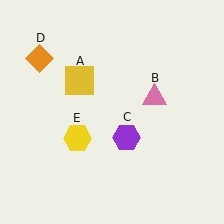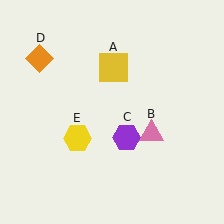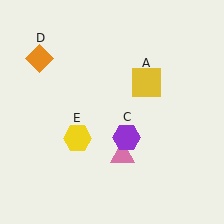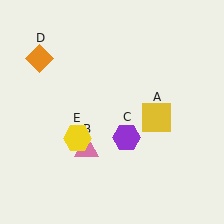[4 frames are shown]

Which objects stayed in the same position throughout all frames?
Purple hexagon (object C) and orange diamond (object D) and yellow hexagon (object E) remained stationary.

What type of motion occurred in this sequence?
The yellow square (object A), pink triangle (object B) rotated clockwise around the center of the scene.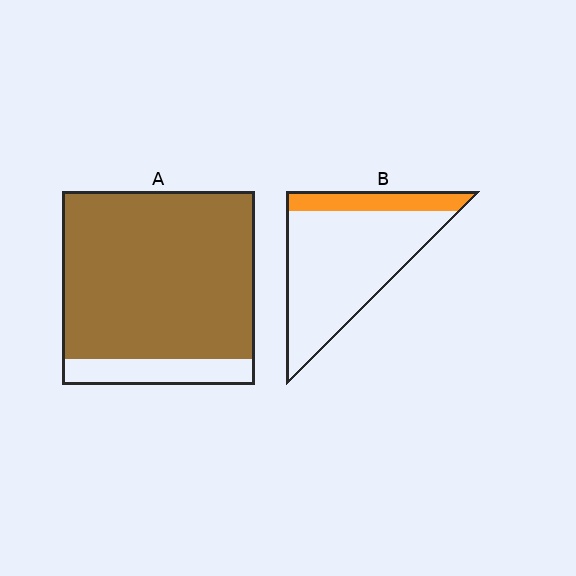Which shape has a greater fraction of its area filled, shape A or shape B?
Shape A.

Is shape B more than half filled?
No.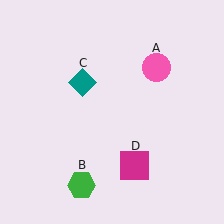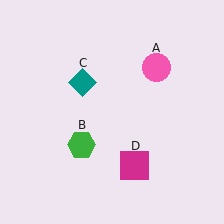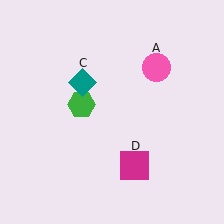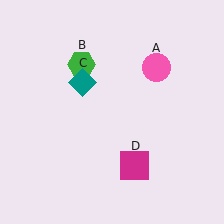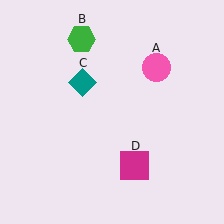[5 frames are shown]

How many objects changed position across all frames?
1 object changed position: green hexagon (object B).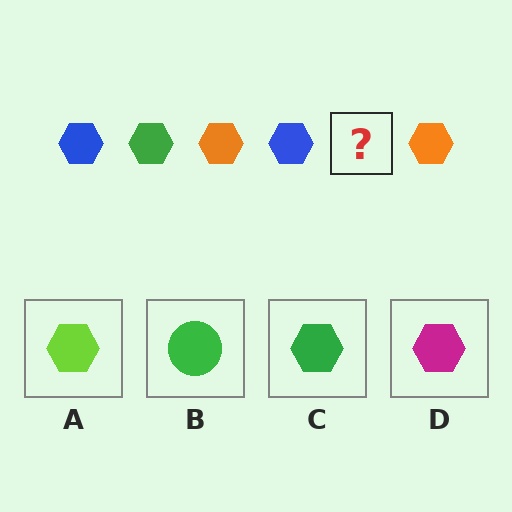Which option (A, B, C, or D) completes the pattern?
C.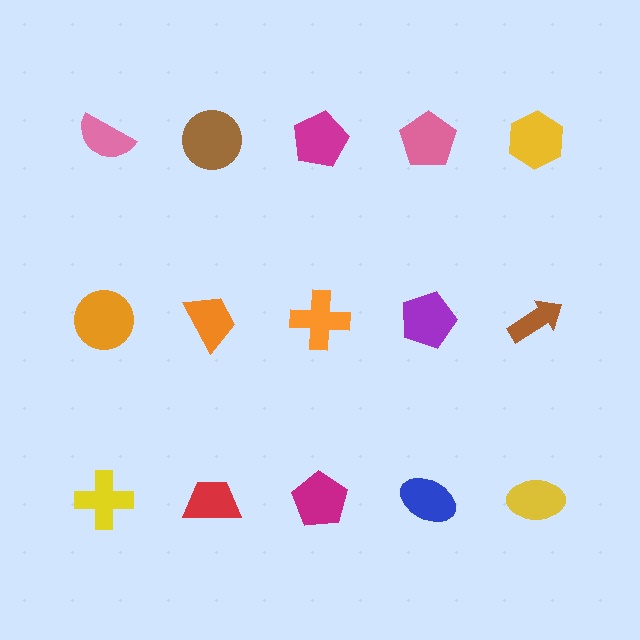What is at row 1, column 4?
A pink pentagon.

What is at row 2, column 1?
An orange circle.